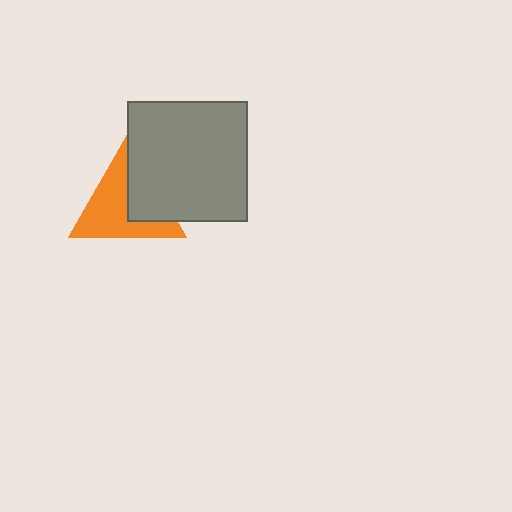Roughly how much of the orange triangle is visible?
About half of it is visible (roughly 64%).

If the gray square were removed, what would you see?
You would see the complete orange triangle.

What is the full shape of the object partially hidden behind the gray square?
The partially hidden object is an orange triangle.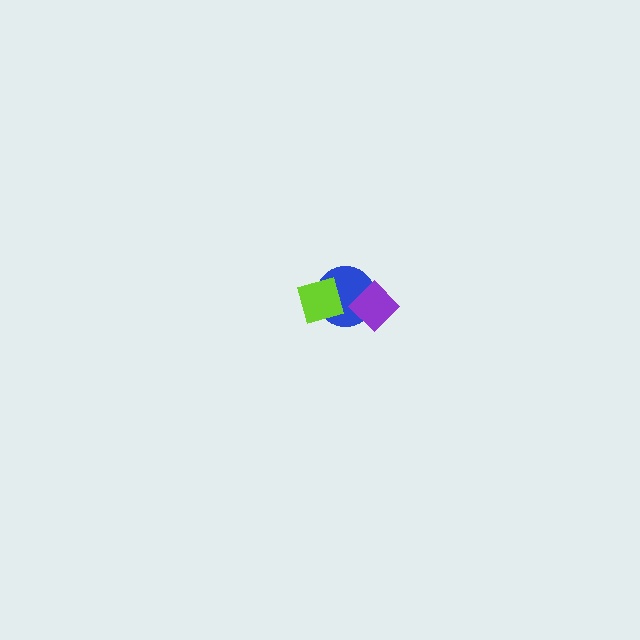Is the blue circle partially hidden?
Yes, it is partially covered by another shape.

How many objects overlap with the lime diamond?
1 object overlaps with the lime diamond.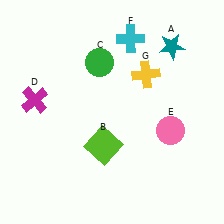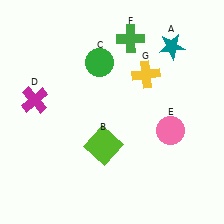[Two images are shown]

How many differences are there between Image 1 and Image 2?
There is 1 difference between the two images.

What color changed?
The cross (F) changed from cyan in Image 1 to green in Image 2.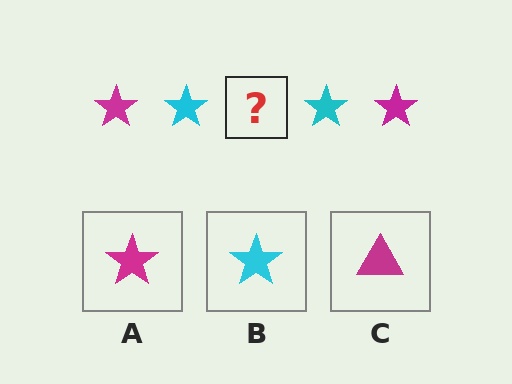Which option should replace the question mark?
Option A.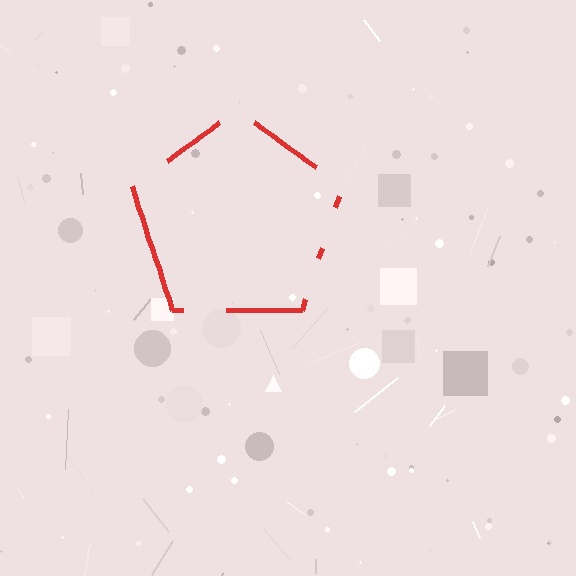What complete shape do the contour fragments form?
The contour fragments form a pentagon.